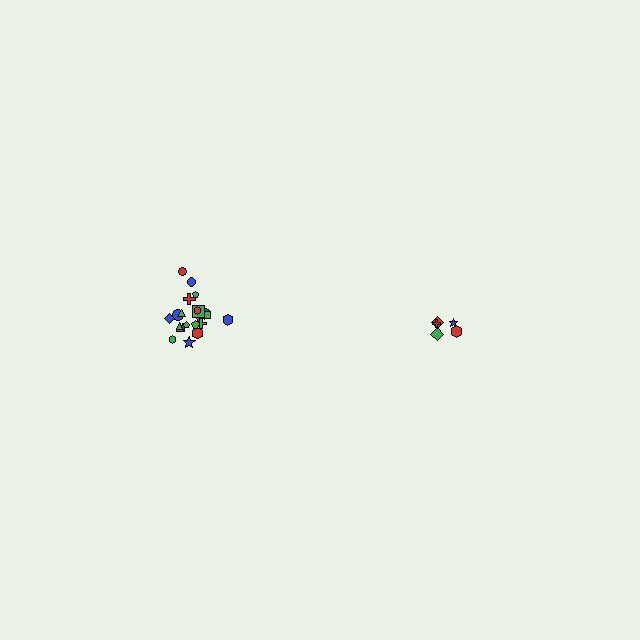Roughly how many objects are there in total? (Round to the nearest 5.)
Roughly 25 objects in total.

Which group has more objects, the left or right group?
The left group.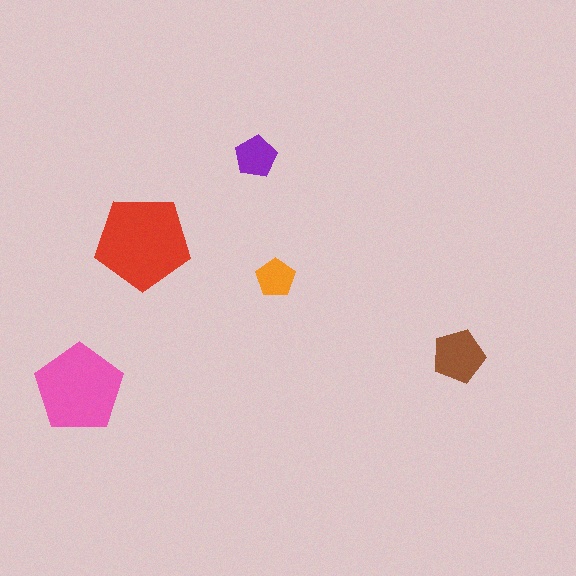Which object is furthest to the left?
The pink pentagon is leftmost.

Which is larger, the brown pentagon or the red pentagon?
The red one.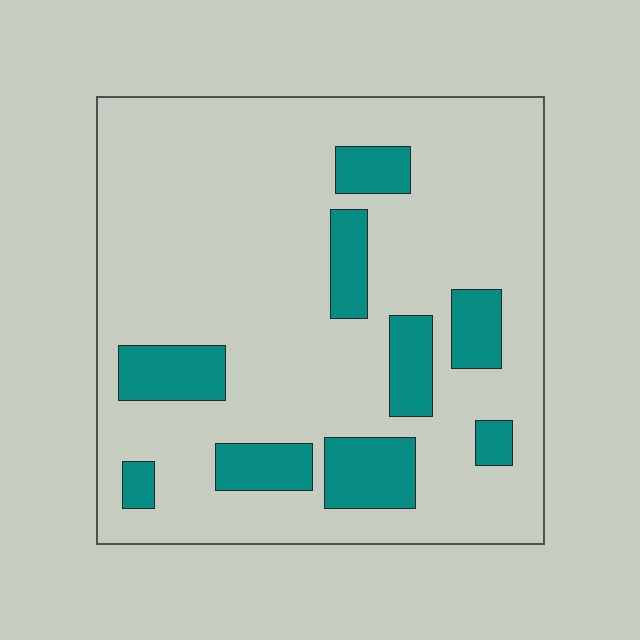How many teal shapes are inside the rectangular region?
9.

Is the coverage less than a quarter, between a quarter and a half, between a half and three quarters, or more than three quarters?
Less than a quarter.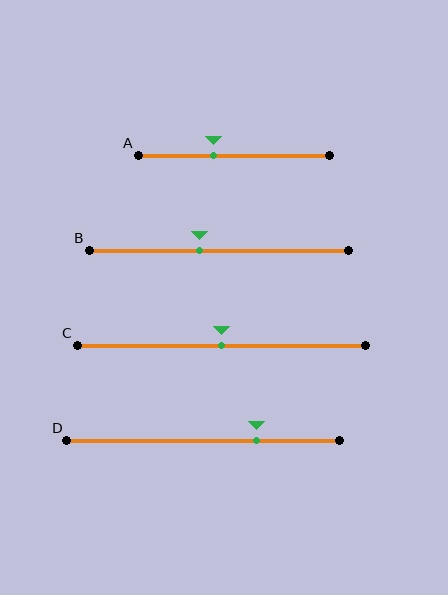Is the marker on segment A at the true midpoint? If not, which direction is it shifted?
No, the marker on segment A is shifted to the left by about 11% of the segment length.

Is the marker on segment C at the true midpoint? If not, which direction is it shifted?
Yes, the marker on segment C is at the true midpoint.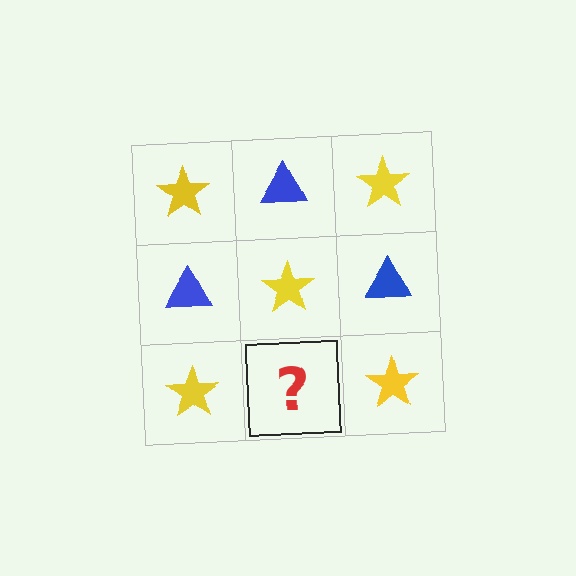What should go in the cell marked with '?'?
The missing cell should contain a blue triangle.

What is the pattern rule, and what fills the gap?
The rule is that it alternates yellow star and blue triangle in a checkerboard pattern. The gap should be filled with a blue triangle.